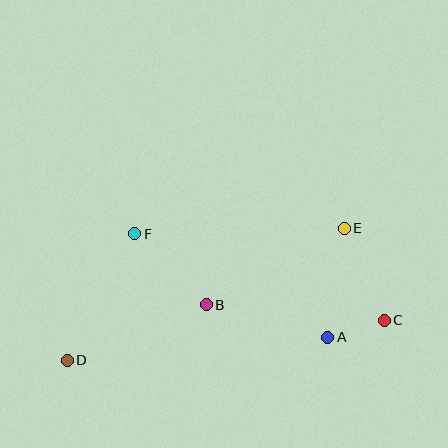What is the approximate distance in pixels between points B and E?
The distance between B and E is approximately 158 pixels.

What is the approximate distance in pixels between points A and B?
The distance between A and B is approximately 126 pixels.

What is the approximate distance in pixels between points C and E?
The distance between C and E is approximately 100 pixels.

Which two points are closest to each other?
Points A and C are closest to each other.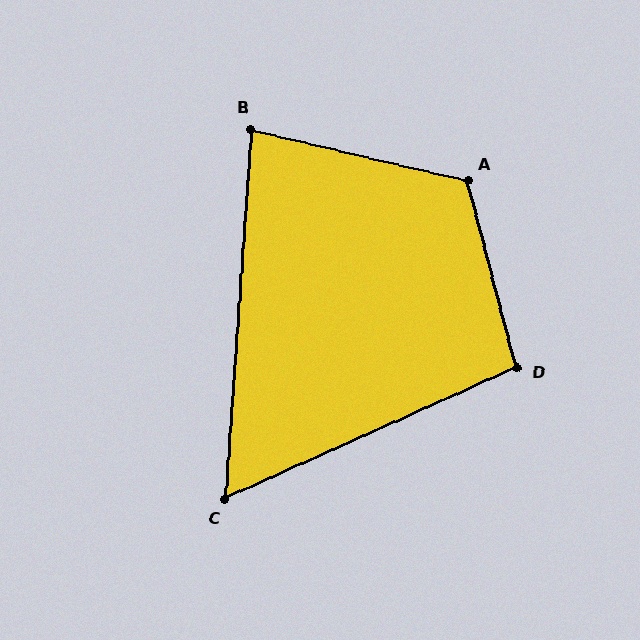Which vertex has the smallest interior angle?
C, at approximately 62 degrees.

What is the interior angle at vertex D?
Approximately 99 degrees (obtuse).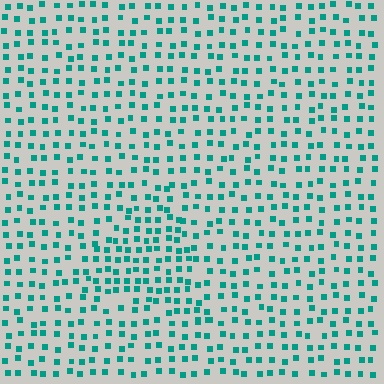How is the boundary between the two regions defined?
The boundary is defined by a change in element density (approximately 1.5x ratio). All elements are the same color, size, and shape.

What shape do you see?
I see a triangle.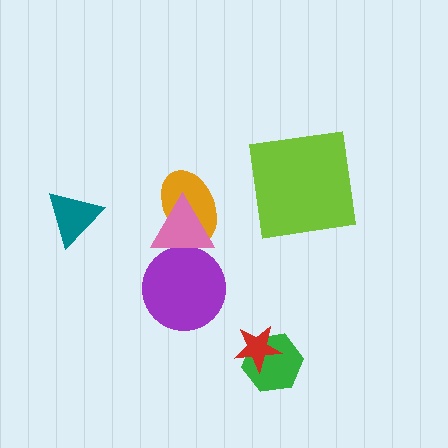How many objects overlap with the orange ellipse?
1 object overlaps with the orange ellipse.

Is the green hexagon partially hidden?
Yes, it is partially covered by another shape.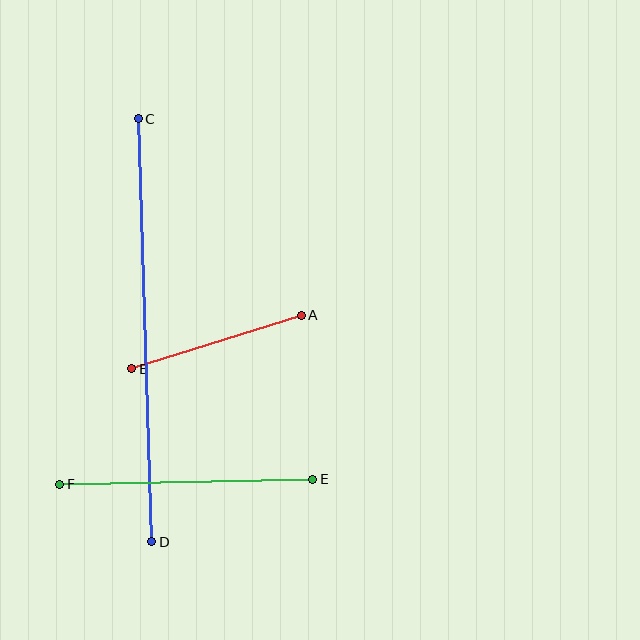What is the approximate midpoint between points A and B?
The midpoint is at approximately (217, 342) pixels.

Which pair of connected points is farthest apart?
Points C and D are farthest apart.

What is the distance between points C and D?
The distance is approximately 423 pixels.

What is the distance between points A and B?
The distance is approximately 178 pixels.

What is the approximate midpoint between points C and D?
The midpoint is at approximately (145, 330) pixels.